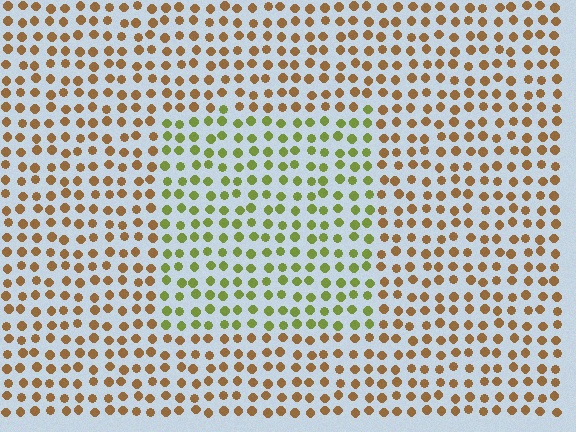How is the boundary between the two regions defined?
The boundary is defined purely by a slight shift in hue (about 51 degrees). Spacing, size, and orientation are identical on both sides.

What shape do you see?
I see a rectangle.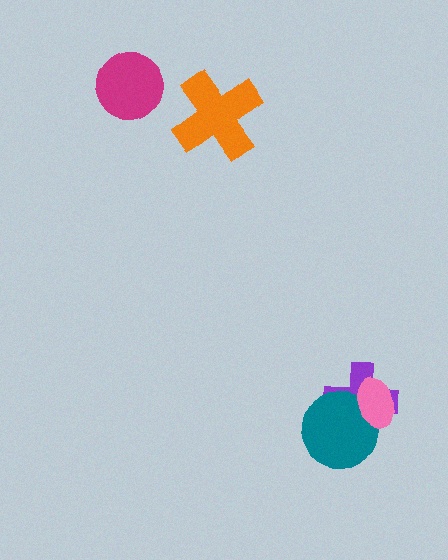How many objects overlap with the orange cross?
0 objects overlap with the orange cross.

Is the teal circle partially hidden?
Yes, it is partially covered by another shape.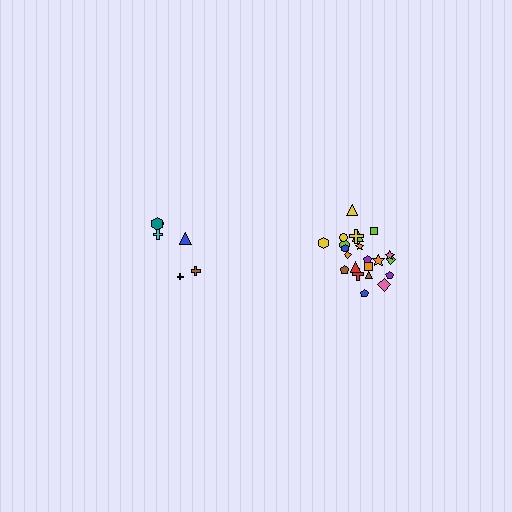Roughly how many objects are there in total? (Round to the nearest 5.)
Roughly 30 objects in total.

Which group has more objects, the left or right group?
The right group.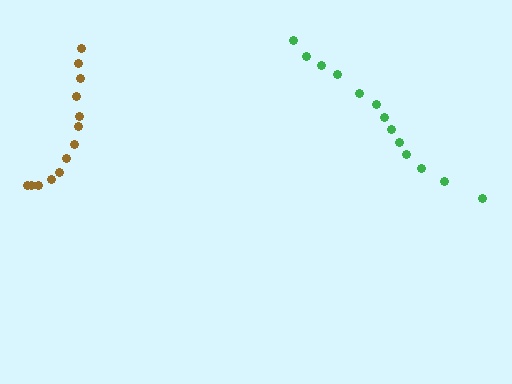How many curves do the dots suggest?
There are 2 distinct paths.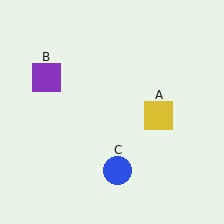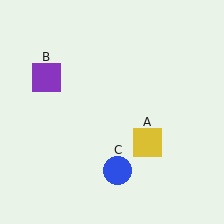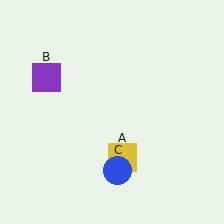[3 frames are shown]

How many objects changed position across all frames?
1 object changed position: yellow square (object A).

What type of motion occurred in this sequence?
The yellow square (object A) rotated clockwise around the center of the scene.